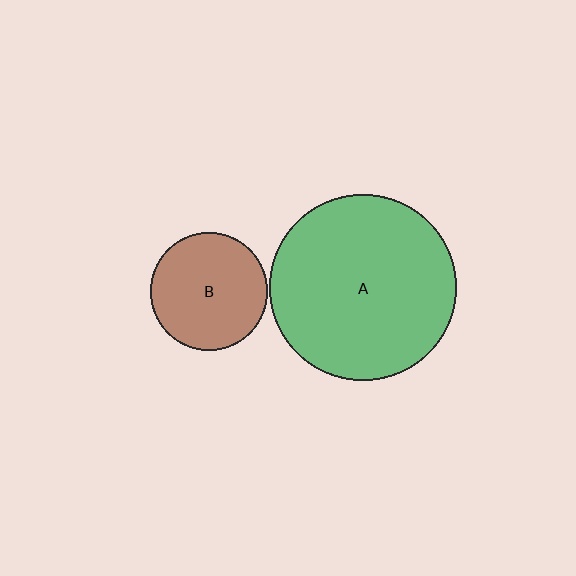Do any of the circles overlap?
No, none of the circles overlap.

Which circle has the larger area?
Circle A (green).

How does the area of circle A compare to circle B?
Approximately 2.5 times.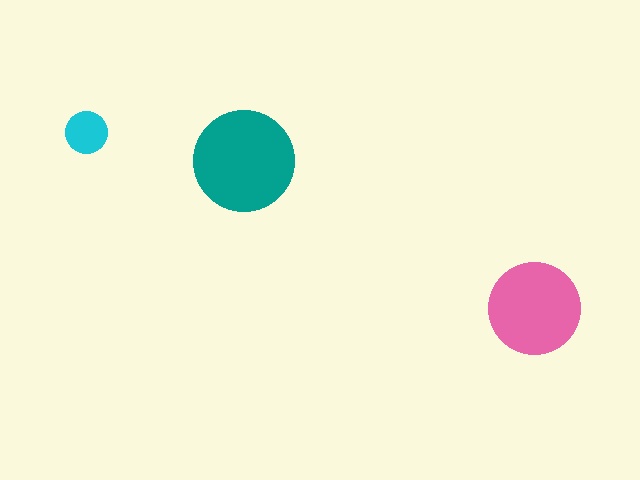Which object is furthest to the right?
The pink circle is rightmost.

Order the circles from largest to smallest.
the teal one, the pink one, the cyan one.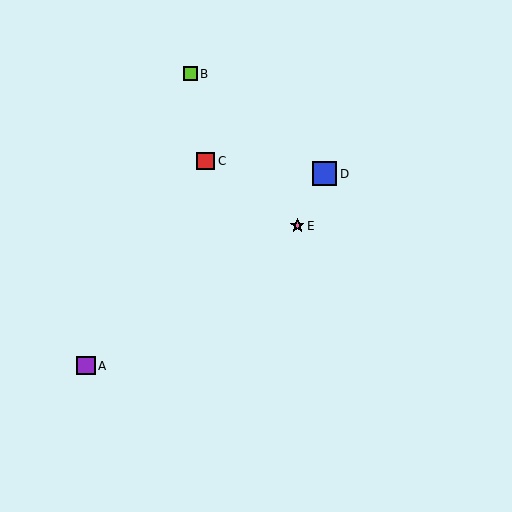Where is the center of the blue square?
The center of the blue square is at (325, 174).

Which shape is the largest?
The blue square (labeled D) is the largest.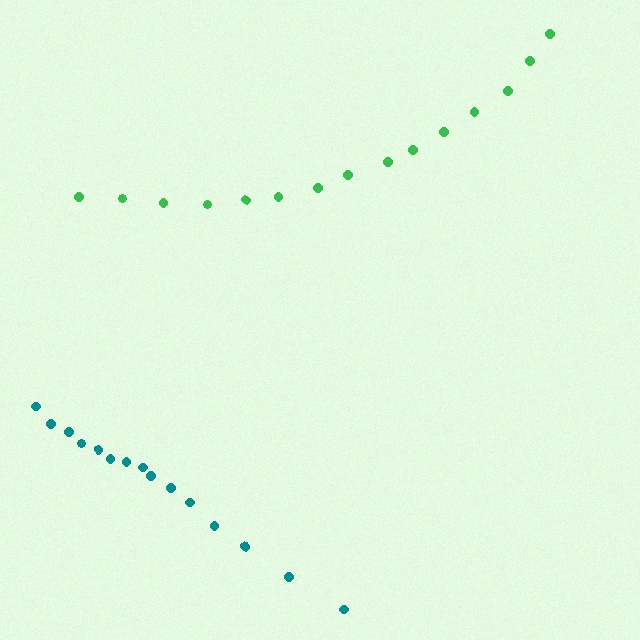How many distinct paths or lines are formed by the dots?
There are 2 distinct paths.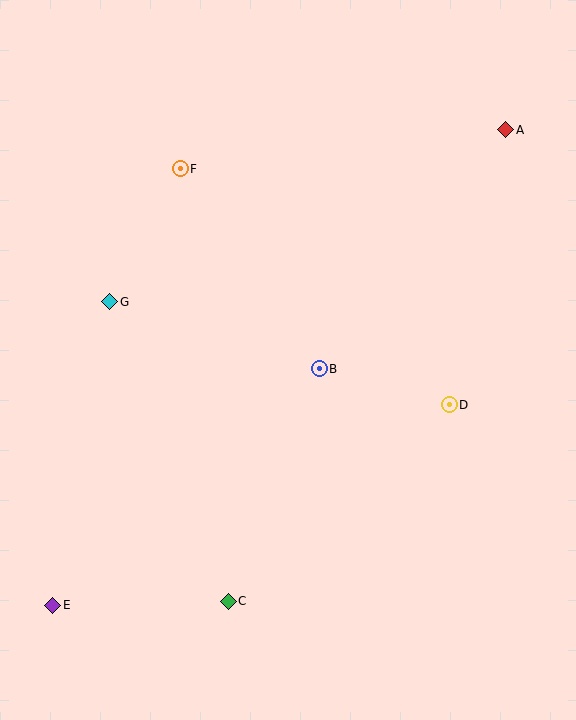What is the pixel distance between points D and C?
The distance between D and C is 296 pixels.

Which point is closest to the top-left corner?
Point F is closest to the top-left corner.